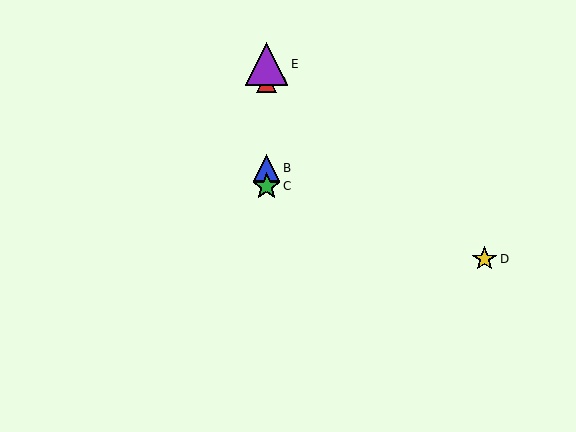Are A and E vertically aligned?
Yes, both are at x≈267.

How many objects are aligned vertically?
4 objects (A, B, C, E) are aligned vertically.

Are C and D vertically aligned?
No, C is at x≈267 and D is at x≈485.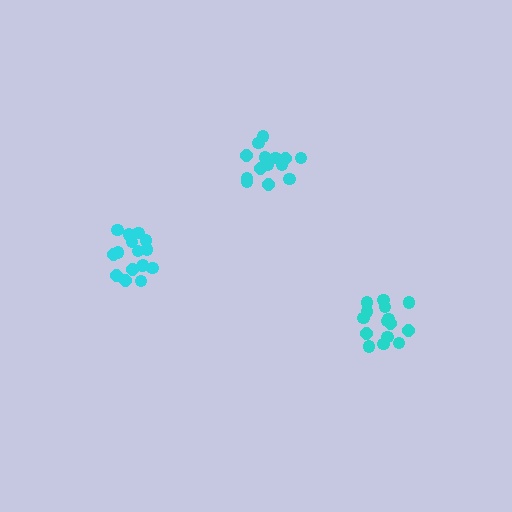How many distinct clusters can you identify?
There are 3 distinct clusters.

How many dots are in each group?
Group 1: 15 dots, Group 2: 14 dots, Group 3: 16 dots (45 total).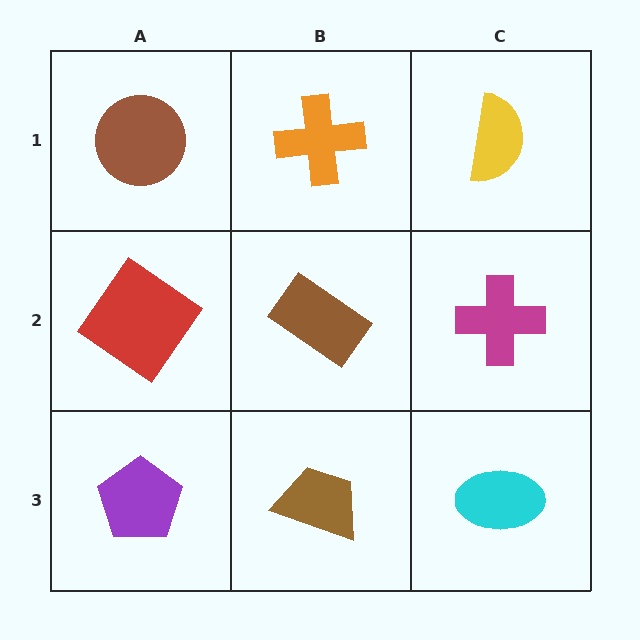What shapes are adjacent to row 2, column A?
A brown circle (row 1, column A), a purple pentagon (row 3, column A), a brown rectangle (row 2, column B).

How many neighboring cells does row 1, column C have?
2.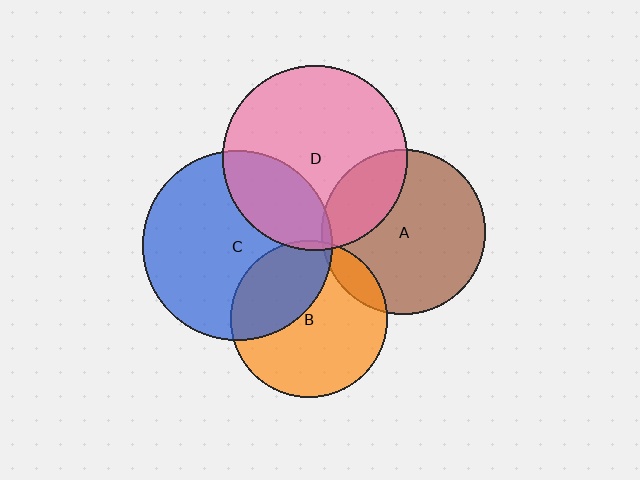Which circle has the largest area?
Circle C (blue).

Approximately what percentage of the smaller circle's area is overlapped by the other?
Approximately 5%.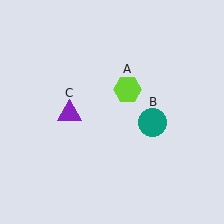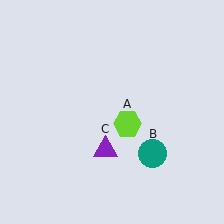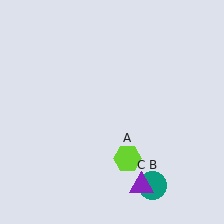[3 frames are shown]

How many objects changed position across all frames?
3 objects changed position: lime hexagon (object A), teal circle (object B), purple triangle (object C).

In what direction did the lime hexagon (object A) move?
The lime hexagon (object A) moved down.